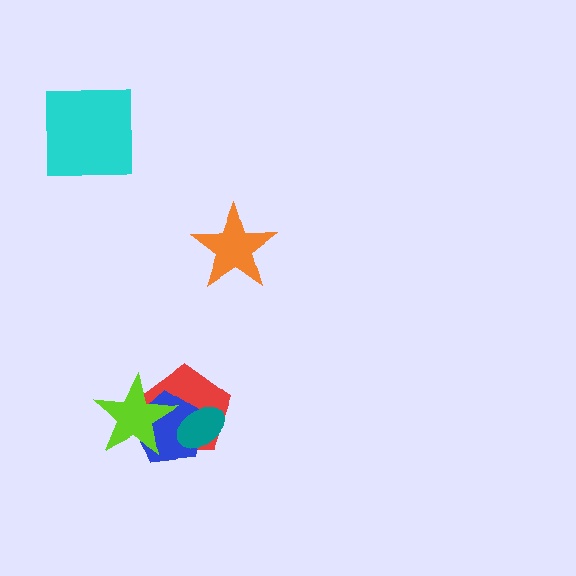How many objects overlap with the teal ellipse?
2 objects overlap with the teal ellipse.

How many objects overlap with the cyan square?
0 objects overlap with the cyan square.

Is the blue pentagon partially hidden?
Yes, it is partially covered by another shape.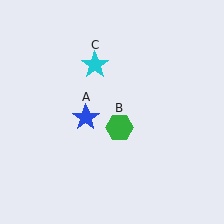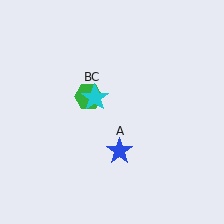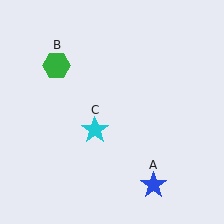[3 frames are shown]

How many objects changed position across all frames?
3 objects changed position: blue star (object A), green hexagon (object B), cyan star (object C).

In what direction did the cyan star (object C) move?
The cyan star (object C) moved down.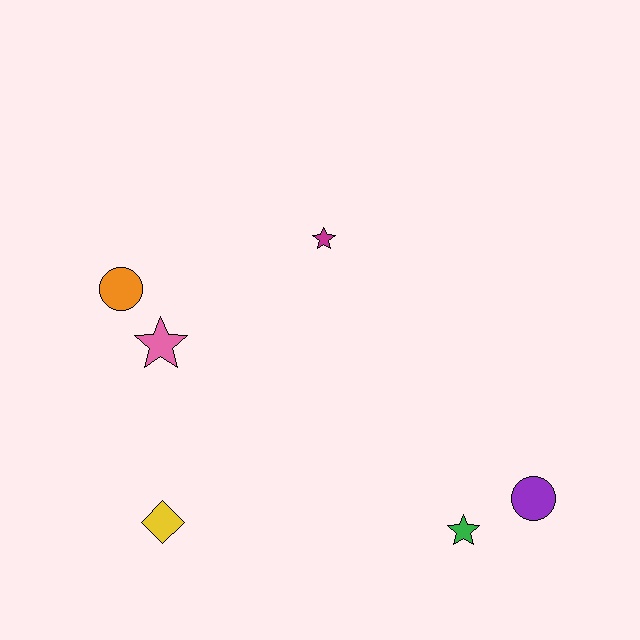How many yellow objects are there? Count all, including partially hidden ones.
There is 1 yellow object.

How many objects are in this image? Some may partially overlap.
There are 6 objects.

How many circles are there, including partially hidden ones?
There are 2 circles.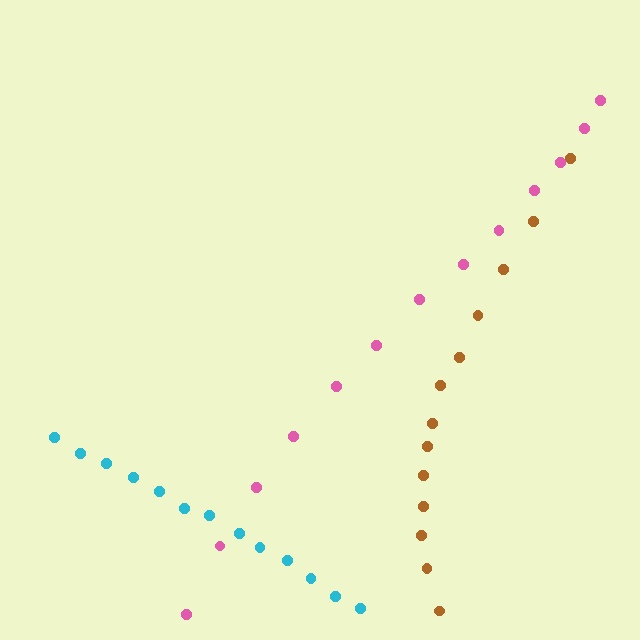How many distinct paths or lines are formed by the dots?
There are 3 distinct paths.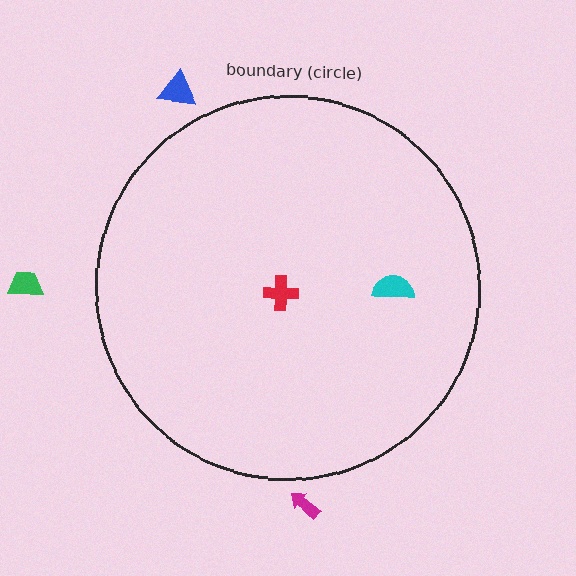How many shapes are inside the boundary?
2 inside, 3 outside.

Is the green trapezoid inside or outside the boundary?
Outside.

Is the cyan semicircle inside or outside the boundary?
Inside.